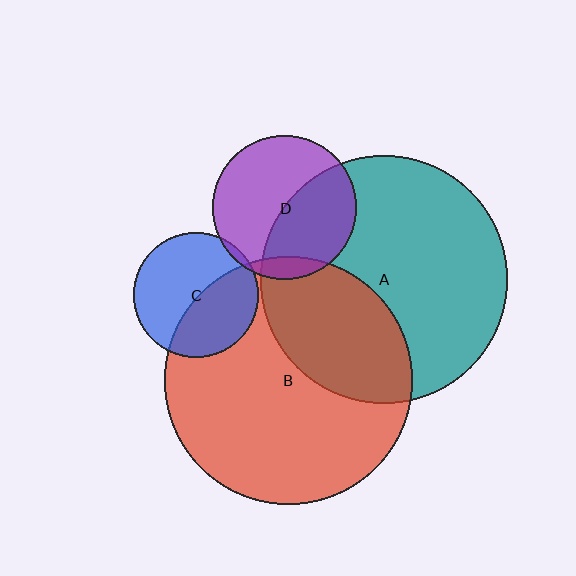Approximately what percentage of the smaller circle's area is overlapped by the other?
Approximately 35%.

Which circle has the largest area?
Circle B (red).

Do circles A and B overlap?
Yes.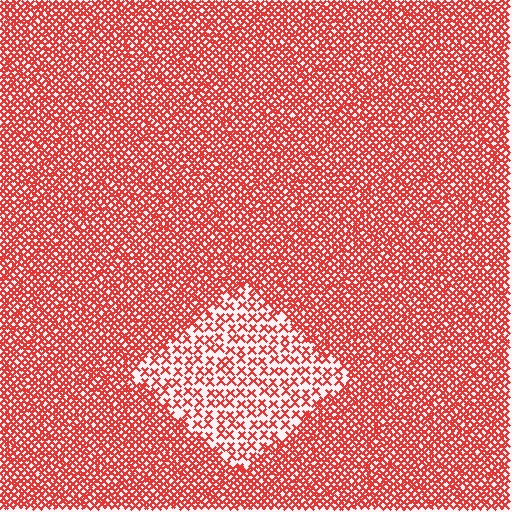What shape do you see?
I see a diamond.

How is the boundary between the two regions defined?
The boundary is defined by a change in element density (approximately 2.4x ratio). All elements are the same color, size, and shape.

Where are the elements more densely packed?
The elements are more densely packed outside the diamond boundary.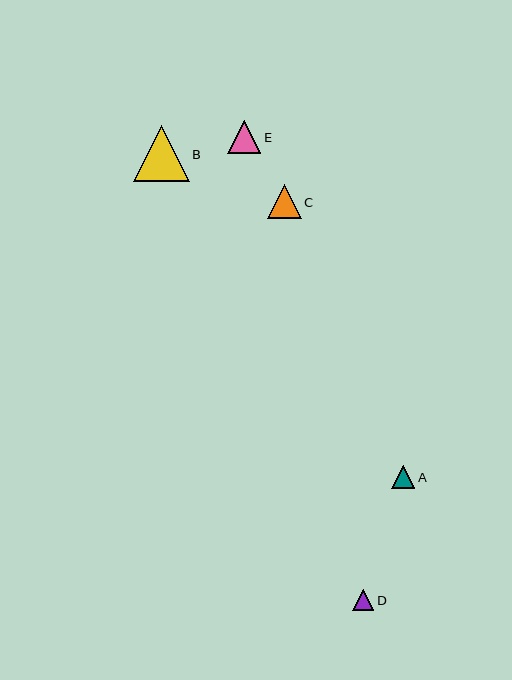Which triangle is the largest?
Triangle B is the largest with a size of approximately 56 pixels.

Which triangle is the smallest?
Triangle D is the smallest with a size of approximately 21 pixels.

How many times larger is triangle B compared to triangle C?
Triangle B is approximately 1.6 times the size of triangle C.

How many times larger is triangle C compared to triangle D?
Triangle C is approximately 1.6 times the size of triangle D.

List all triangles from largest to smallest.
From largest to smallest: B, C, E, A, D.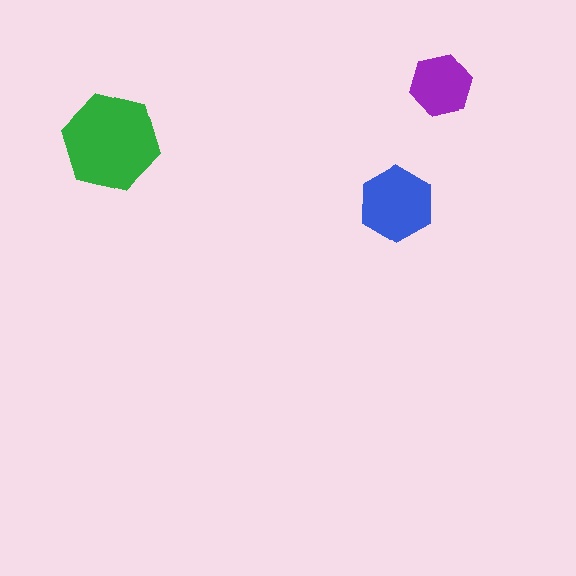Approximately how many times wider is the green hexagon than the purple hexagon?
About 1.5 times wider.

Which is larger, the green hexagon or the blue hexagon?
The green one.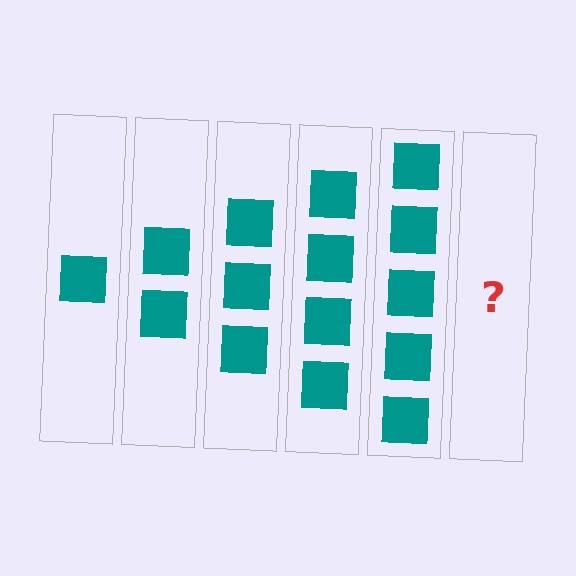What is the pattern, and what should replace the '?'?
The pattern is that each step adds one more square. The '?' should be 6 squares.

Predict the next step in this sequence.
The next step is 6 squares.